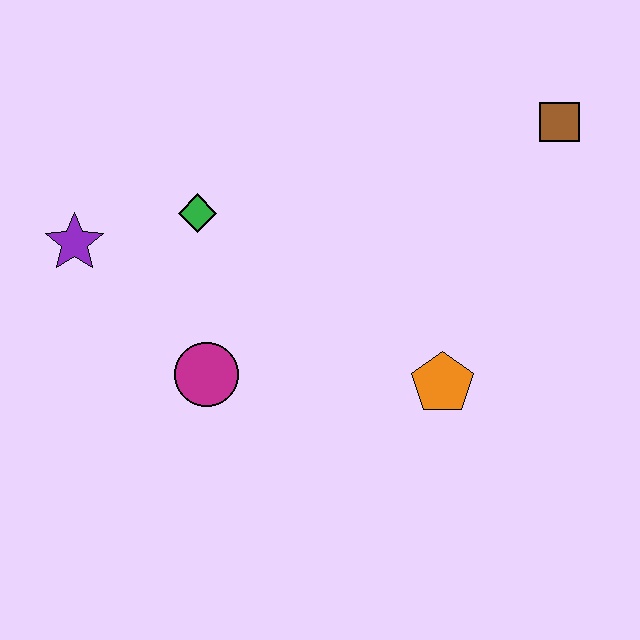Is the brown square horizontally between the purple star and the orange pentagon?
No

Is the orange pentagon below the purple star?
Yes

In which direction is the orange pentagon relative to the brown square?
The orange pentagon is below the brown square.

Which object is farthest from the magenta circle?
The brown square is farthest from the magenta circle.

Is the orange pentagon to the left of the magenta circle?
No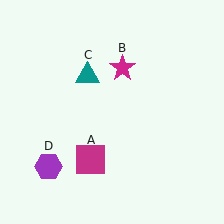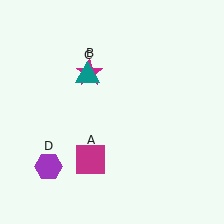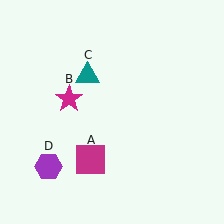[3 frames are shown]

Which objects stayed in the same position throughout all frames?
Magenta square (object A) and teal triangle (object C) and purple hexagon (object D) remained stationary.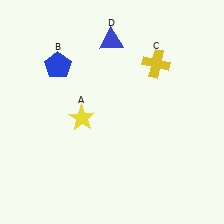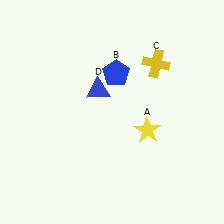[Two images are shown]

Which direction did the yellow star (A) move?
The yellow star (A) moved right.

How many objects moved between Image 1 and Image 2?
3 objects moved between the two images.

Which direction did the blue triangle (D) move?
The blue triangle (D) moved down.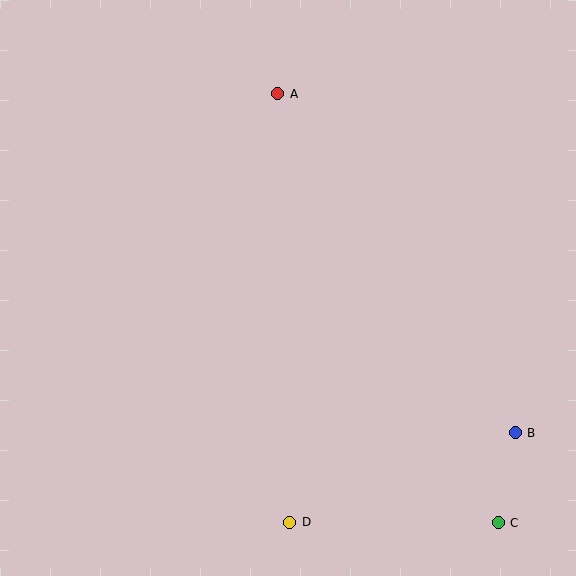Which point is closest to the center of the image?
Point A at (278, 94) is closest to the center.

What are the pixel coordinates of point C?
Point C is at (498, 523).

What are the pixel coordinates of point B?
Point B is at (515, 433).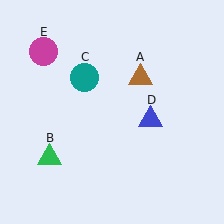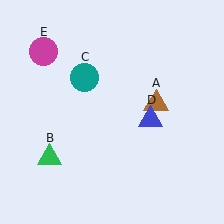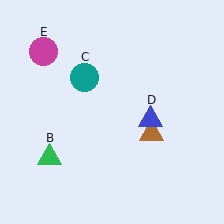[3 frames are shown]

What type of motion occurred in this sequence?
The brown triangle (object A) rotated clockwise around the center of the scene.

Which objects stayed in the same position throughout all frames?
Green triangle (object B) and teal circle (object C) and blue triangle (object D) and magenta circle (object E) remained stationary.